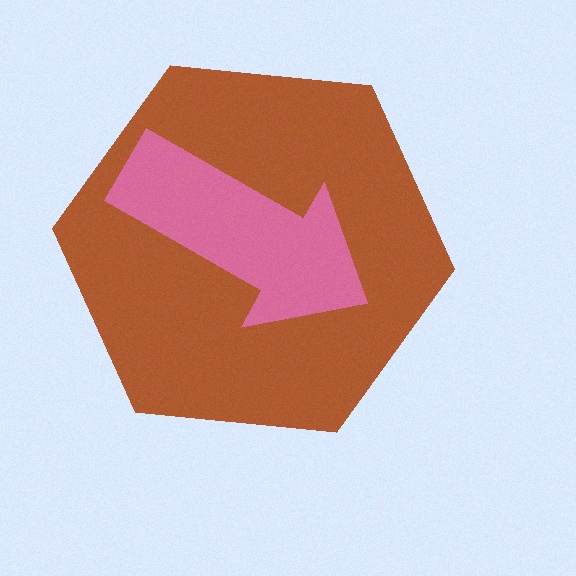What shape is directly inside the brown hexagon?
The pink arrow.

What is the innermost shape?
The pink arrow.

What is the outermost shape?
The brown hexagon.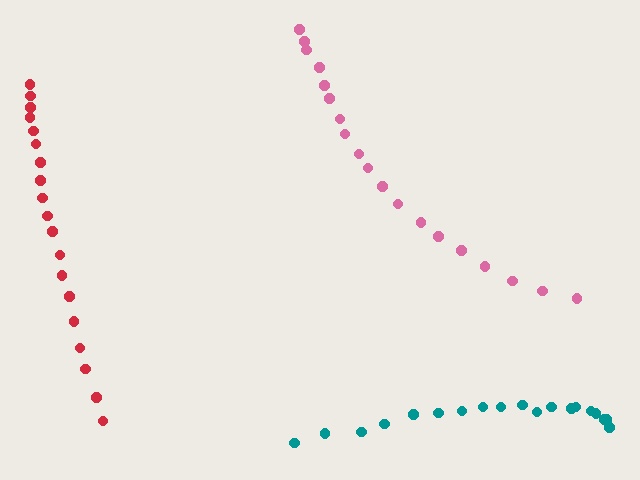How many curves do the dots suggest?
There are 3 distinct paths.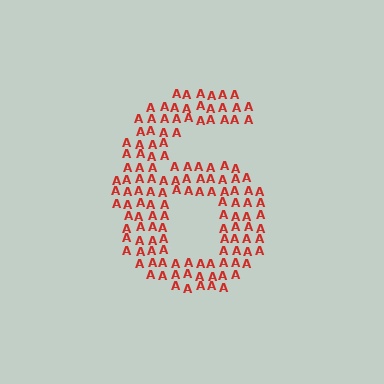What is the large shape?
The large shape is the digit 6.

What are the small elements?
The small elements are letter A's.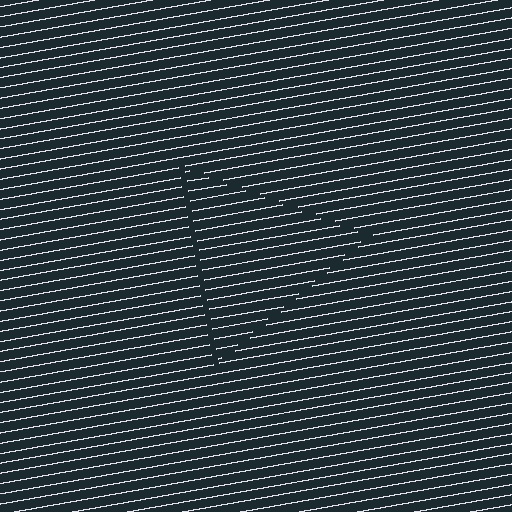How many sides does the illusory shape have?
3 sides — the line-ends trace a triangle.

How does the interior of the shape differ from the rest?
The interior of the shape contains the same grating, shifted by half a period — the contour is defined by the phase discontinuity where line-ends from the inner and outer gratings abut.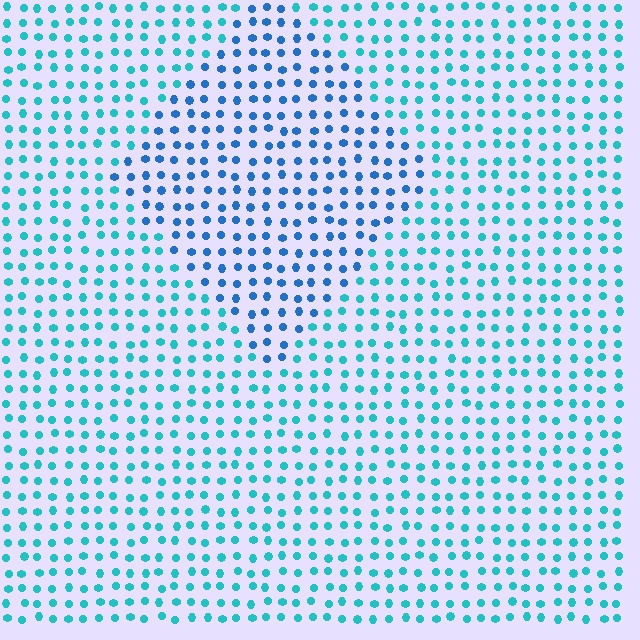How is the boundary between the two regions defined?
The boundary is defined purely by a slight shift in hue (about 30 degrees). Spacing, size, and orientation are identical on both sides.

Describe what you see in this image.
The image is filled with small cyan elements in a uniform arrangement. A diamond-shaped region is visible where the elements are tinted to a slightly different hue, forming a subtle color boundary.